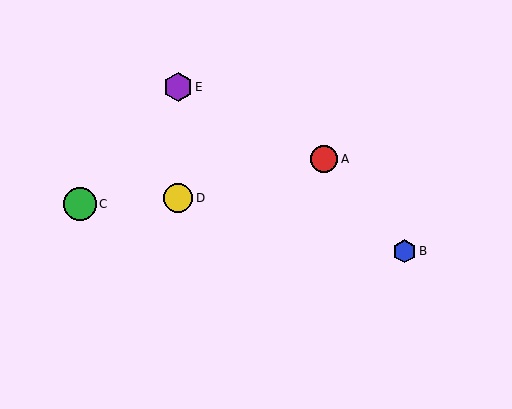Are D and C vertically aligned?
No, D is at x≈178 and C is at x≈80.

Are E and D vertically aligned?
Yes, both are at x≈178.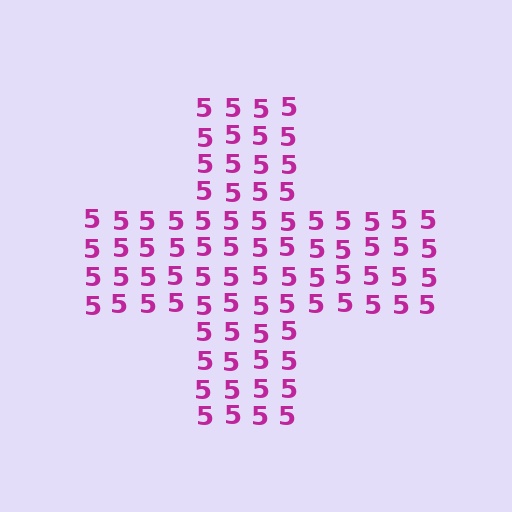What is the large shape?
The large shape is a cross.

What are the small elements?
The small elements are digit 5's.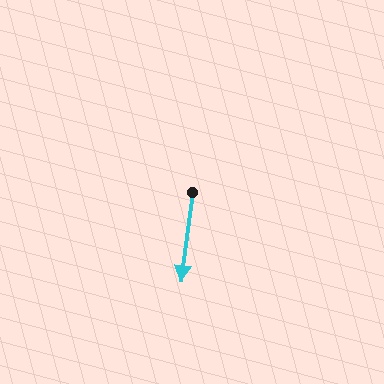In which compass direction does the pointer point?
South.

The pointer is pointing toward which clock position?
Roughly 6 o'clock.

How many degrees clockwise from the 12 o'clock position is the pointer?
Approximately 187 degrees.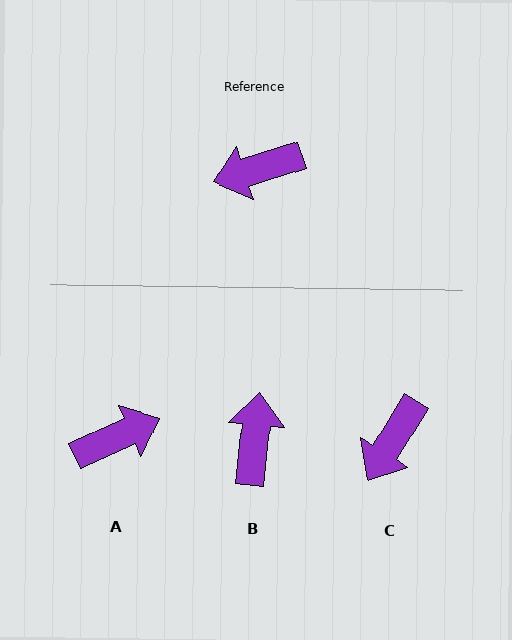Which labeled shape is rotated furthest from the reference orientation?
A, about 174 degrees away.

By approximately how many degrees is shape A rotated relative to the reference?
Approximately 174 degrees clockwise.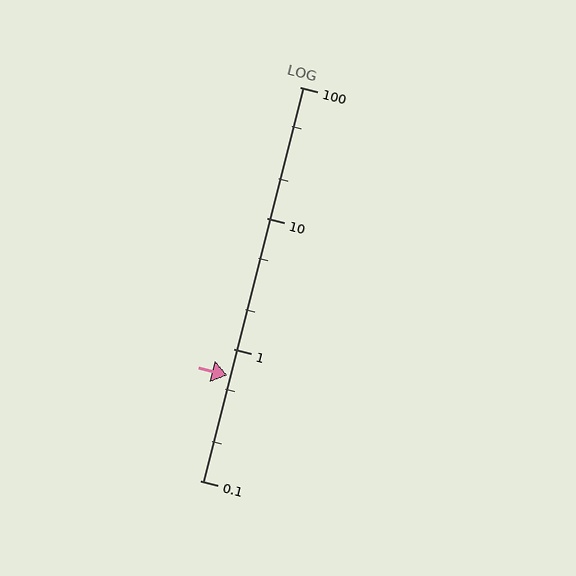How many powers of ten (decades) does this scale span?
The scale spans 3 decades, from 0.1 to 100.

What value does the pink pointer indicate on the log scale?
The pointer indicates approximately 0.63.